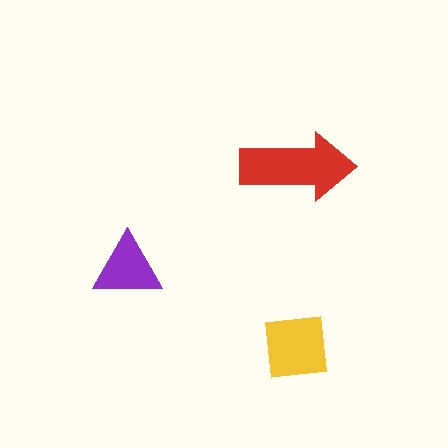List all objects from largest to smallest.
The red arrow, the yellow square, the purple triangle.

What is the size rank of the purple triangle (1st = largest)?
3rd.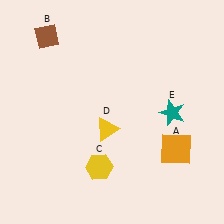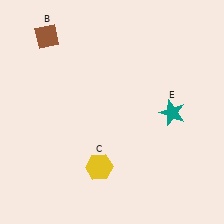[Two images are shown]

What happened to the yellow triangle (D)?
The yellow triangle (D) was removed in Image 2. It was in the bottom-left area of Image 1.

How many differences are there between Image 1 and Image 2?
There are 2 differences between the two images.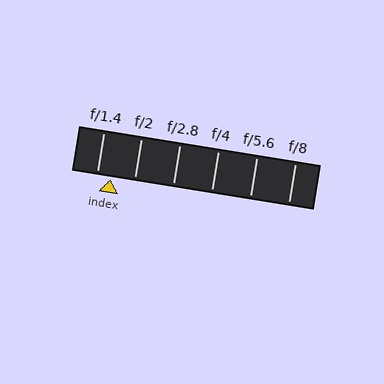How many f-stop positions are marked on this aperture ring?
There are 6 f-stop positions marked.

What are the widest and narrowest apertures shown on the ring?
The widest aperture shown is f/1.4 and the narrowest is f/8.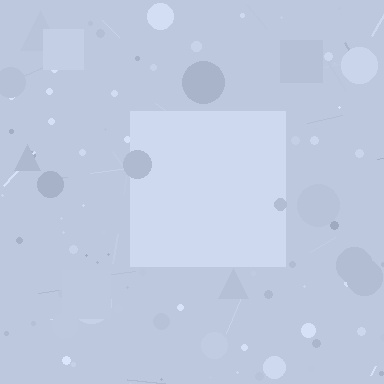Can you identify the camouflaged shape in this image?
The camouflaged shape is a square.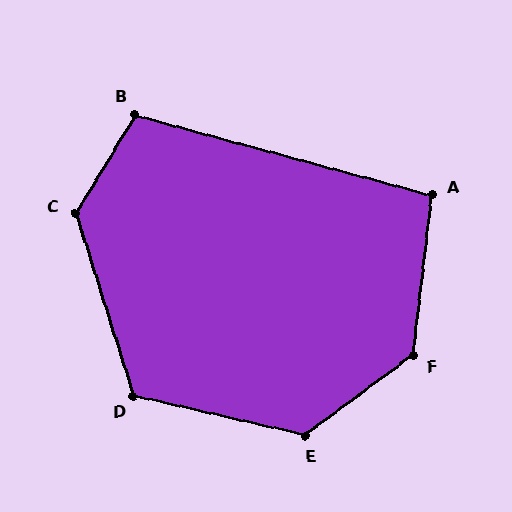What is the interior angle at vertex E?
Approximately 130 degrees (obtuse).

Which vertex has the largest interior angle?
F, at approximately 133 degrees.